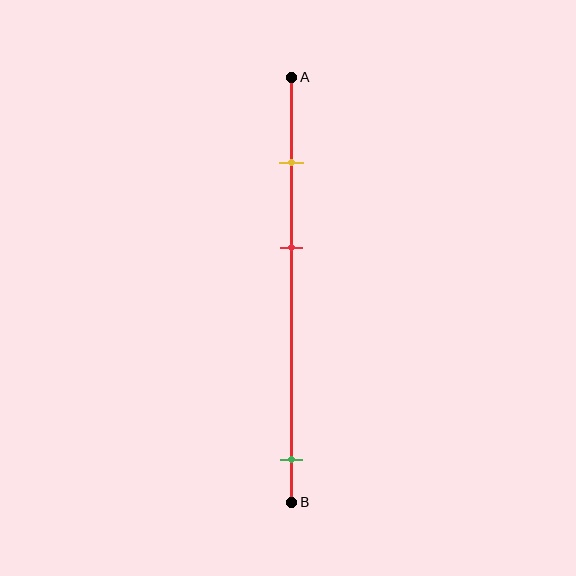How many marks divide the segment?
There are 3 marks dividing the segment.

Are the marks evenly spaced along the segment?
No, the marks are not evenly spaced.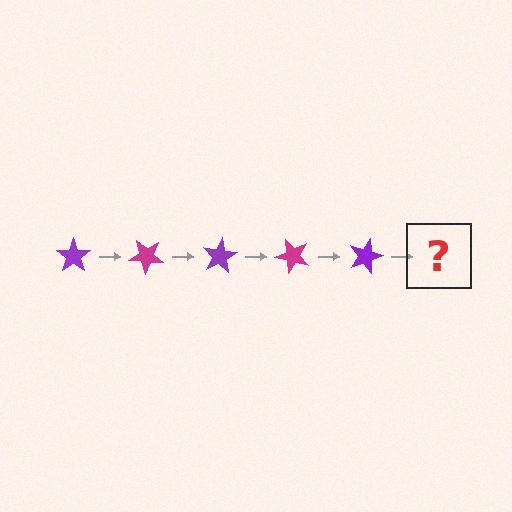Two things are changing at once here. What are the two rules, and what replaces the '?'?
The two rules are that it rotates 40 degrees each step and the color cycles through purple and magenta. The '?' should be a magenta star, rotated 200 degrees from the start.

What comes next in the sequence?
The next element should be a magenta star, rotated 200 degrees from the start.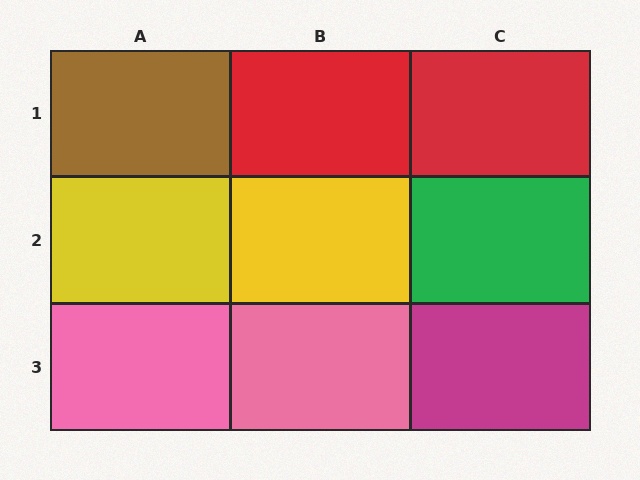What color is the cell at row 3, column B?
Pink.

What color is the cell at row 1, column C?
Red.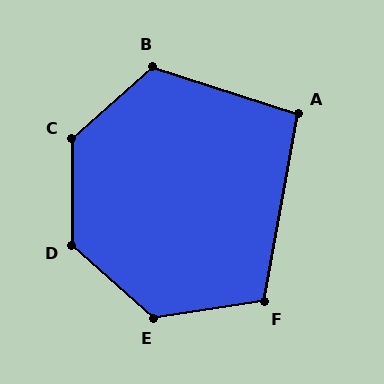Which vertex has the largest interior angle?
C, at approximately 132 degrees.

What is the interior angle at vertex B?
Approximately 120 degrees (obtuse).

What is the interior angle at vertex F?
Approximately 108 degrees (obtuse).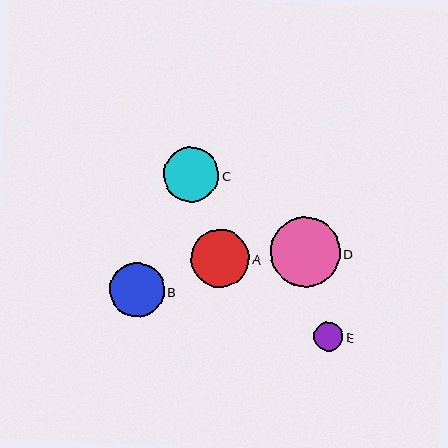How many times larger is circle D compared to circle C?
Circle D is approximately 1.3 times the size of circle C.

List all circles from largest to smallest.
From largest to smallest: D, A, C, B, E.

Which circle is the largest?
Circle D is the largest with a size of approximately 70 pixels.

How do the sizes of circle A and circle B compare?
Circle A and circle B are approximately the same size.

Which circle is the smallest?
Circle E is the smallest with a size of approximately 29 pixels.